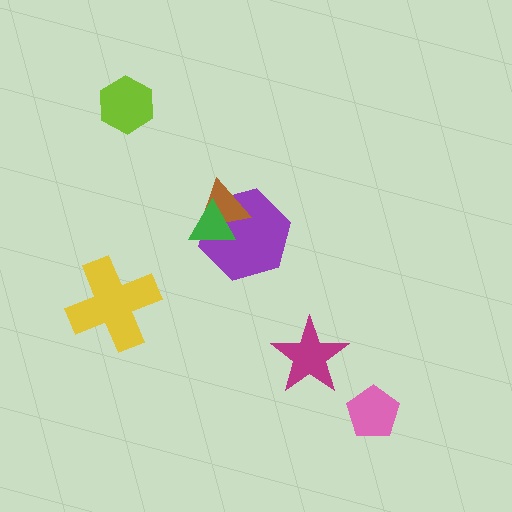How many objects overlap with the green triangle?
2 objects overlap with the green triangle.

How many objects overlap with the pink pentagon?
0 objects overlap with the pink pentagon.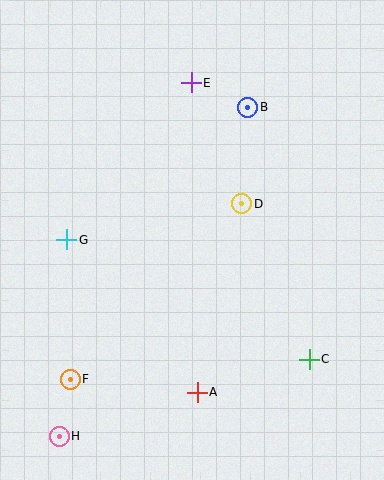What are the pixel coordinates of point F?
Point F is at (70, 379).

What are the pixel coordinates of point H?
Point H is at (59, 436).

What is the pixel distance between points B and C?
The distance between B and C is 259 pixels.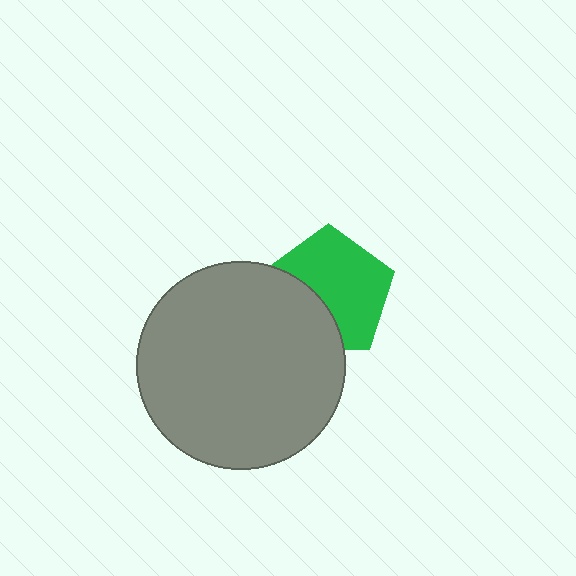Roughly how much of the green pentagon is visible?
About half of it is visible (roughly 65%).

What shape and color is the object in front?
The object in front is a gray circle.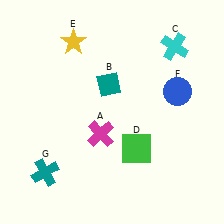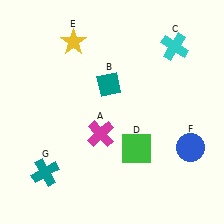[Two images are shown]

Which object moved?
The blue circle (F) moved down.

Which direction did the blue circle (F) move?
The blue circle (F) moved down.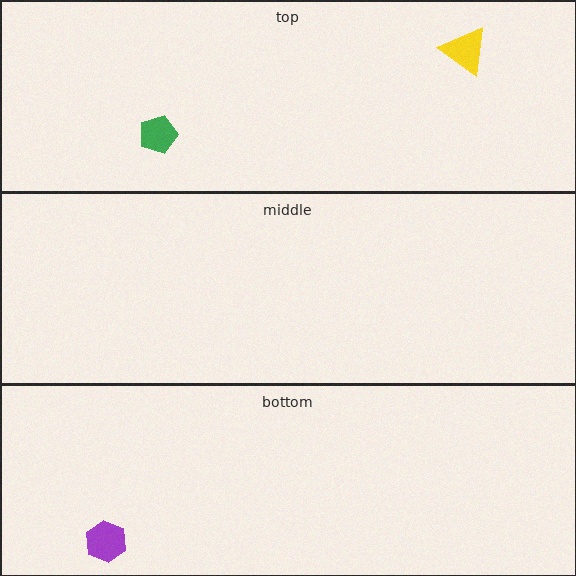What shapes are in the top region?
The yellow triangle, the green pentagon.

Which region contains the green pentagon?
The top region.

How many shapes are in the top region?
2.